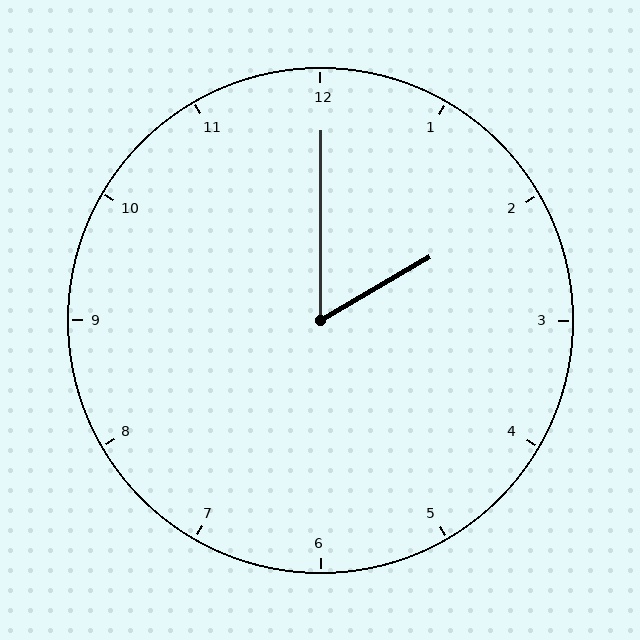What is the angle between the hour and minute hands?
Approximately 60 degrees.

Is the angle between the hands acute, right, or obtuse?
It is acute.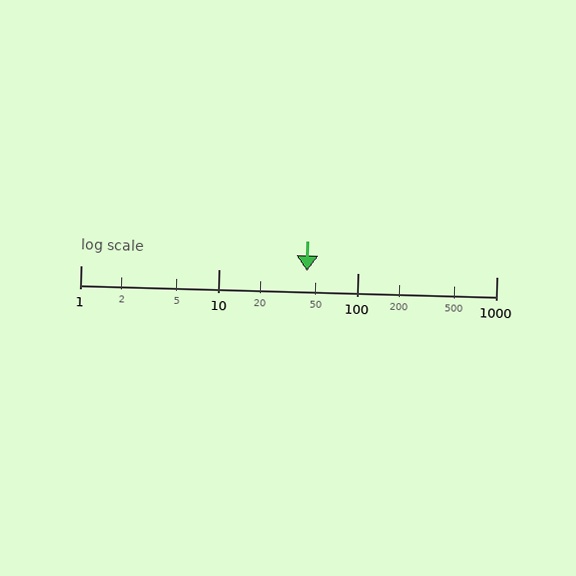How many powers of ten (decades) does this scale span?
The scale spans 3 decades, from 1 to 1000.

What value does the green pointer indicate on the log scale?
The pointer indicates approximately 43.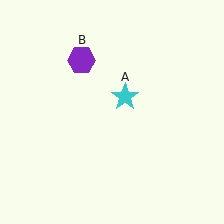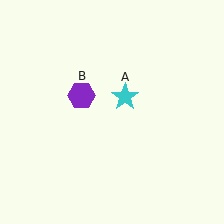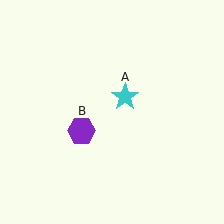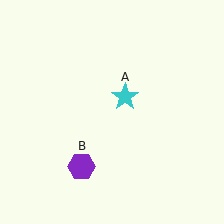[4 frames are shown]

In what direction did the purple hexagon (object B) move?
The purple hexagon (object B) moved down.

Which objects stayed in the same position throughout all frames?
Cyan star (object A) remained stationary.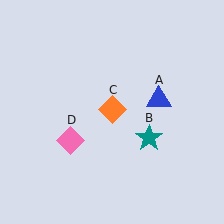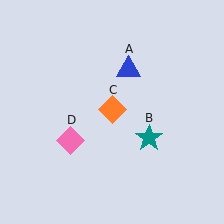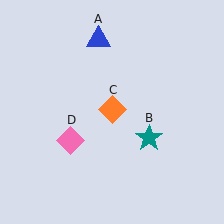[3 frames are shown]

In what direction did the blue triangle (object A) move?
The blue triangle (object A) moved up and to the left.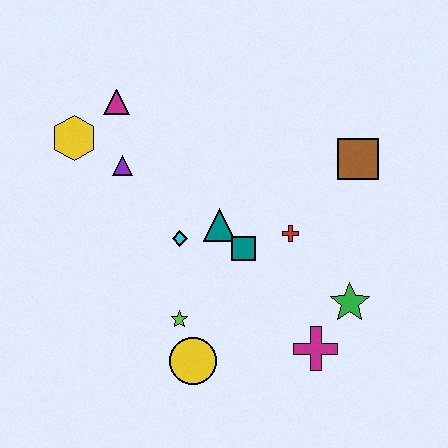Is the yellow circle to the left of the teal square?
Yes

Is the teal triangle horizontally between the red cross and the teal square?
No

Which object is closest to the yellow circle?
The lime star is closest to the yellow circle.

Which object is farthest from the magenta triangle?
The magenta cross is farthest from the magenta triangle.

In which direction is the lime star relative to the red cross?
The lime star is to the left of the red cross.